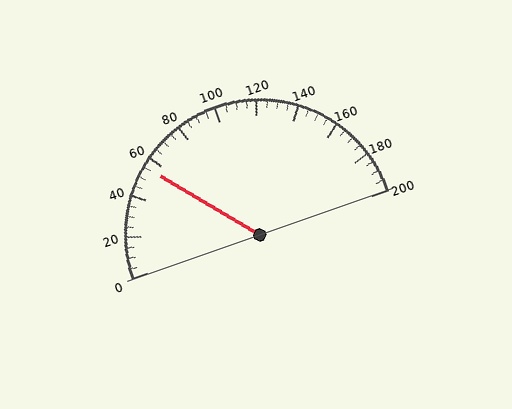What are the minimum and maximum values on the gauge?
The gauge ranges from 0 to 200.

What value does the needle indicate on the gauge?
The needle indicates approximately 55.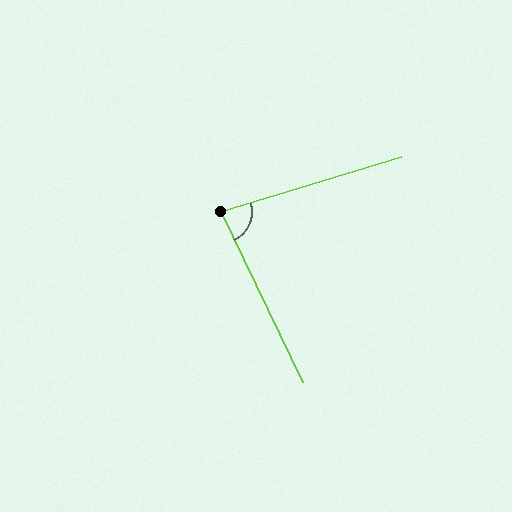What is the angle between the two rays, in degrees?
Approximately 81 degrees.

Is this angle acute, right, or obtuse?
It is acute.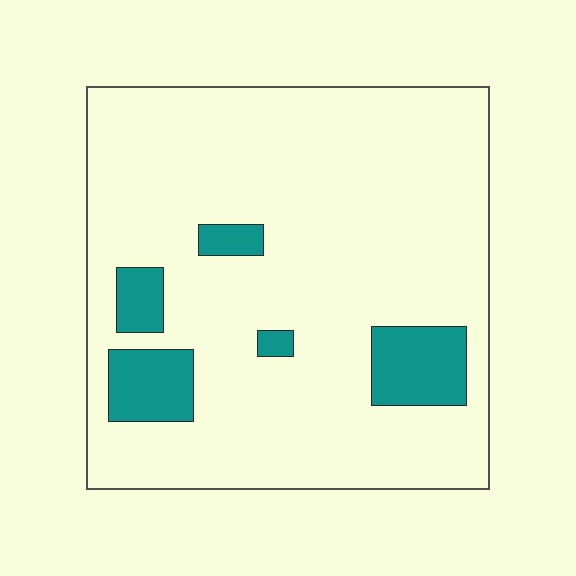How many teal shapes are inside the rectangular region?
5.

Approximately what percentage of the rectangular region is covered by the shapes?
Approximately 10%.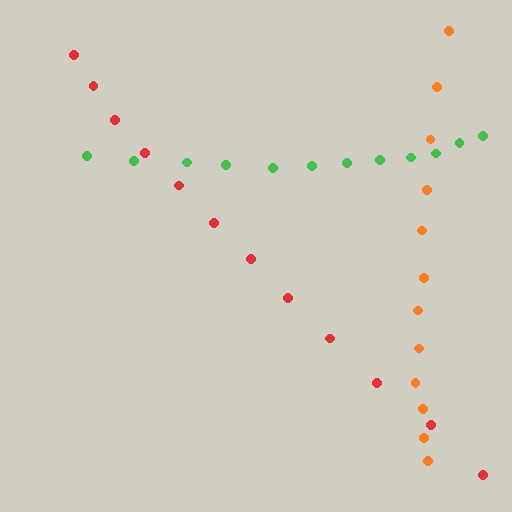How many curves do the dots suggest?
There are 3 distinct paths.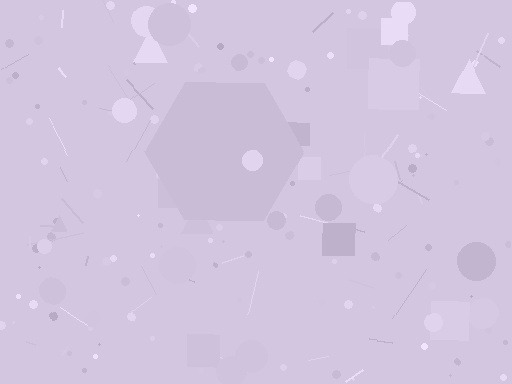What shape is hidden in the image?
A hexagon is hidden in the image.